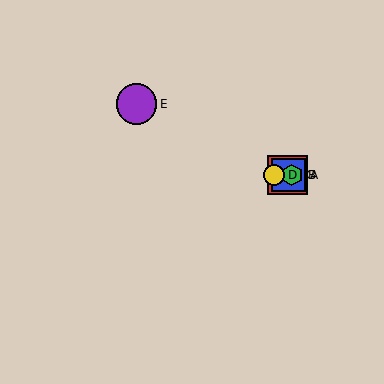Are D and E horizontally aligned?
No, D is at y≈175 and E is at y≈104.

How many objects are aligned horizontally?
4 objects (A, B, C, D) are aligned horizontally.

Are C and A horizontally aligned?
Yes, both are at y≈175.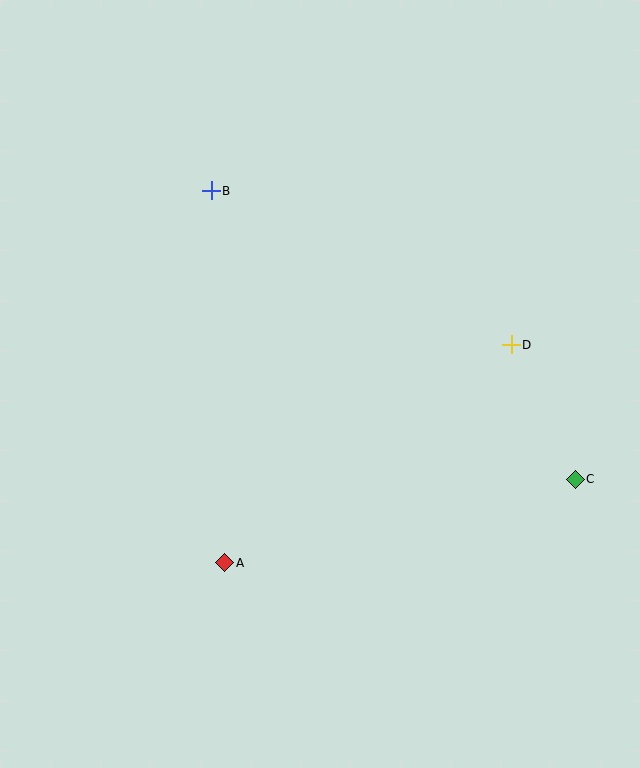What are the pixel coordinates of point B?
Point B is at (211, 191).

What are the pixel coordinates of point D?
Point D is at (511, 345).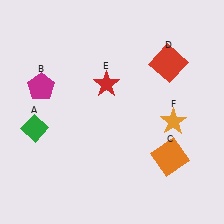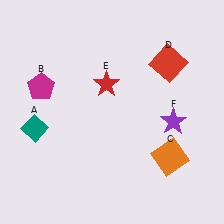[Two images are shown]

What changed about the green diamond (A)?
In Image 1, A is green. In Image 2, it changed to teal.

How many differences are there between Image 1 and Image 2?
There are 2 differences between the two images.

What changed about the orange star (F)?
In Image 1, F is orange. In Image 2, it changed to purple.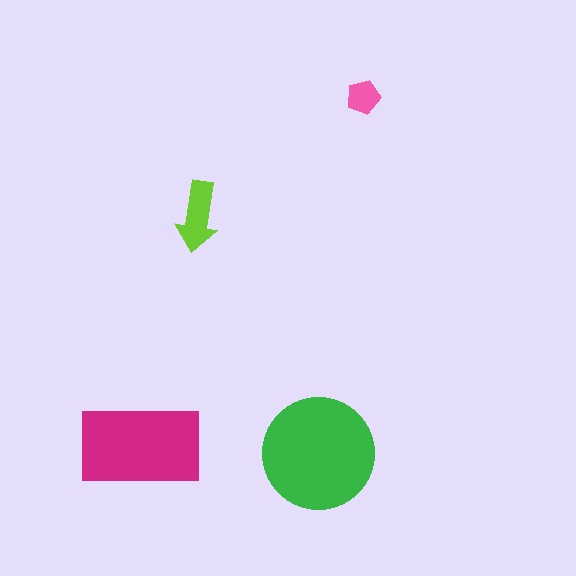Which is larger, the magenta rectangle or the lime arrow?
The magenta rectangle.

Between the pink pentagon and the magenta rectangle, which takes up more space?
The magenta rectangle.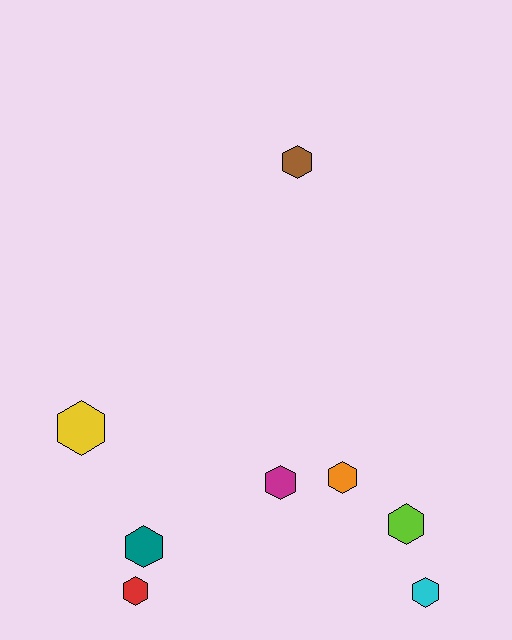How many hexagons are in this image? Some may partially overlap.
There are 8 hexagons.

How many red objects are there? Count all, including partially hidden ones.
There is 1 red object.